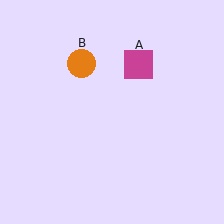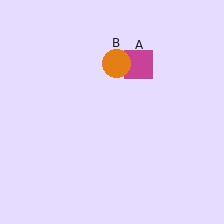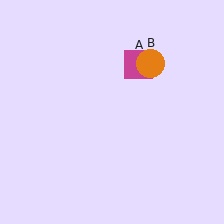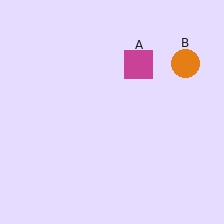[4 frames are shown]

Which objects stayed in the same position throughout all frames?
Magenta square (object A) remained stationary.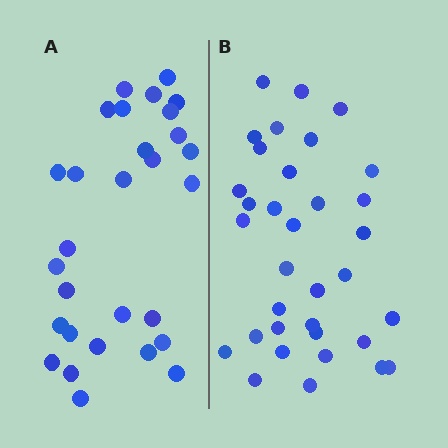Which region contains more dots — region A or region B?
Region B (the right region) has more dots.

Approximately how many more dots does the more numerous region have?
Region B has about 5 more dots than region A.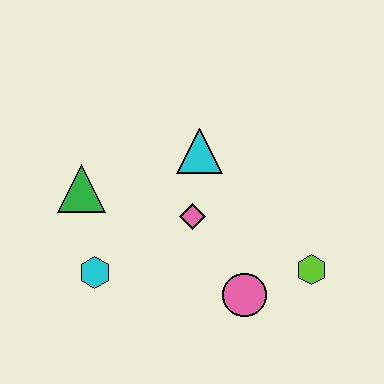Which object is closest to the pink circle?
The lime hexagon is closest to the pink circle.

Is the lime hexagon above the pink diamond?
No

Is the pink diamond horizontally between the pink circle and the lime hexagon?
No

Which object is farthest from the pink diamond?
The lime hexagon is farthest from the pink diamond.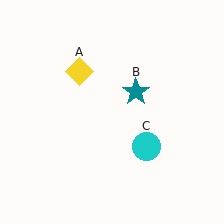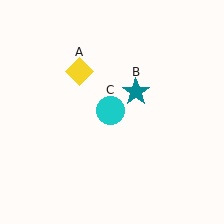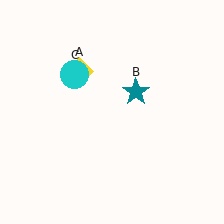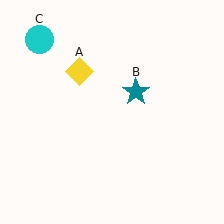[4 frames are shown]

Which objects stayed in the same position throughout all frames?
Yellow diamond (object A) and teal star (object B) remained stationary.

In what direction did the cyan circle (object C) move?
The cyan circle (object C) moved up and to the left.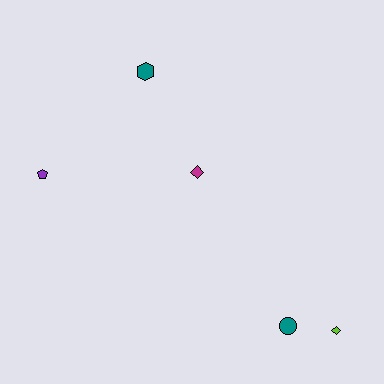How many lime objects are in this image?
There is 1 lime object.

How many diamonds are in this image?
There are 2 diamonds.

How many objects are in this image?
There are 5 objects.